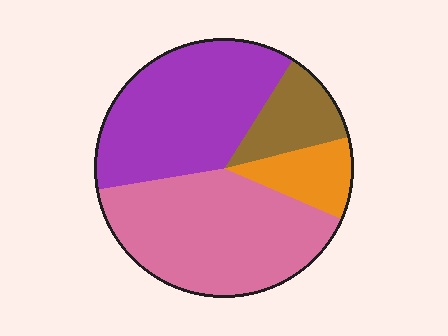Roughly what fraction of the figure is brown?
Brown covers about 10% of the figure.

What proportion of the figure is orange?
Orange covers about 10% of the figure.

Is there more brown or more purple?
Purple.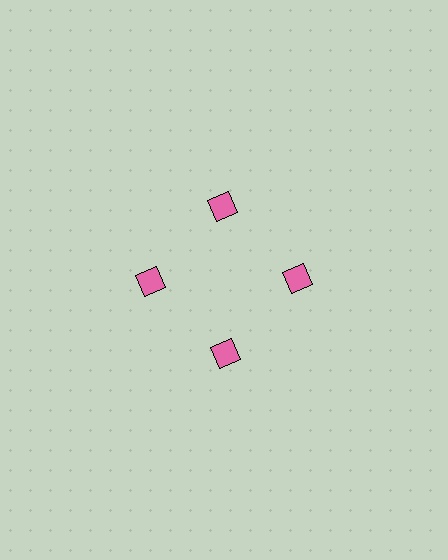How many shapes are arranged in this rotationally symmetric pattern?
There are 4 shapes, arranged in 4 groups of 1.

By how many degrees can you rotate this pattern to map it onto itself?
The pattern maps onto itself every 90 degrees of rotation.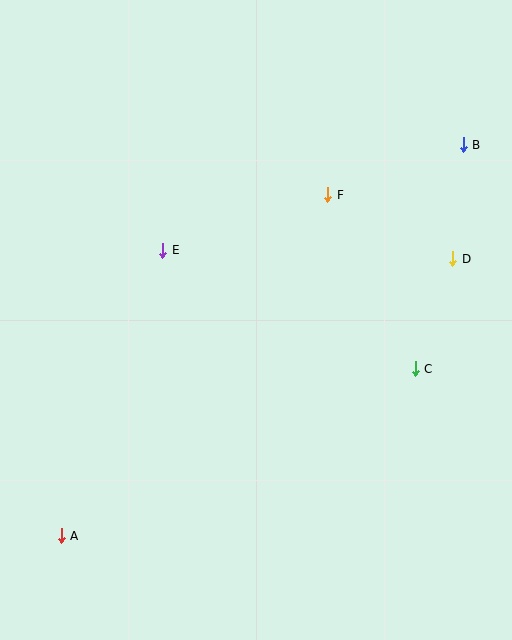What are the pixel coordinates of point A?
Point A is at (61, 536).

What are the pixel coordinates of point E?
Point E is at (163, 250).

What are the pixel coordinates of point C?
Point C is at (415, 369).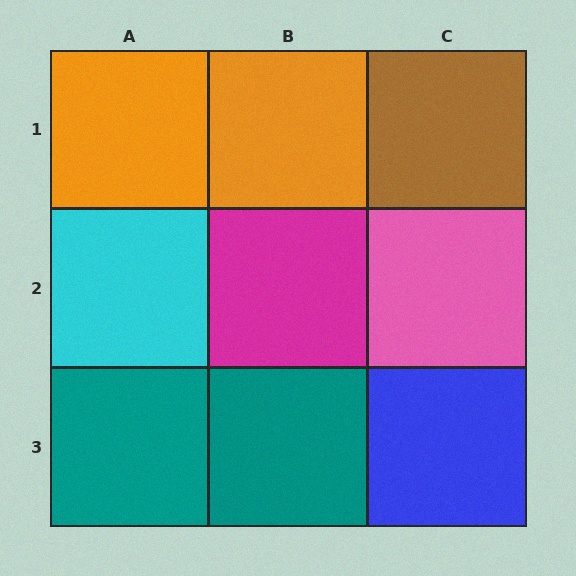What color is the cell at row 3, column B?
Teal.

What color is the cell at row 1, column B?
Orange.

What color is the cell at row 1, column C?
Brown.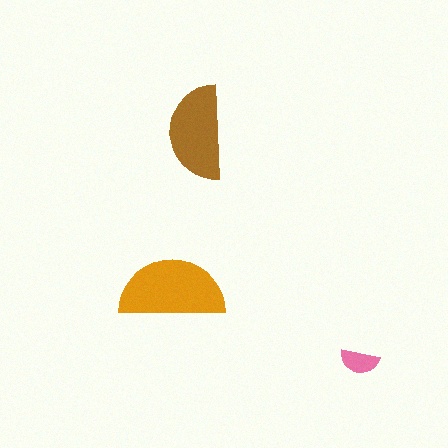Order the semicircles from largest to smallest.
the orange one, the brown one, the pink one.